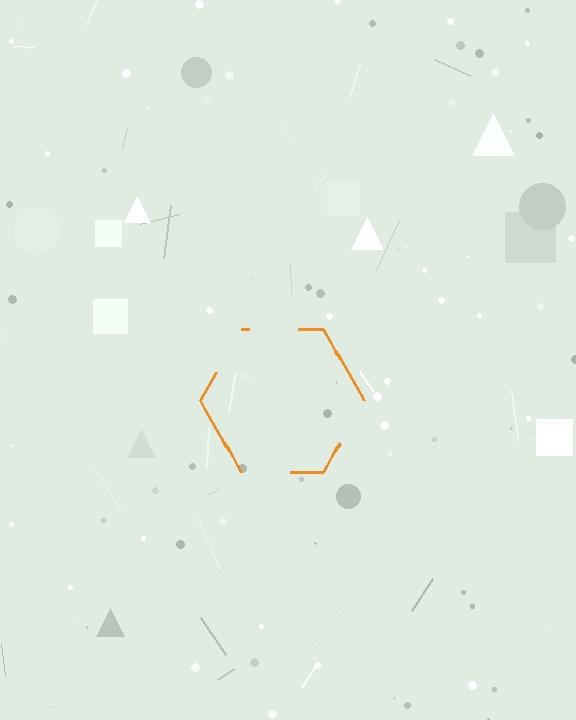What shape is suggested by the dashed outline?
The dashed outline suggests a hexagon.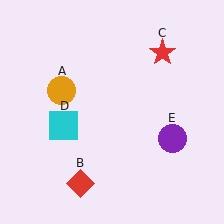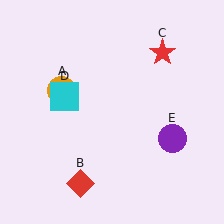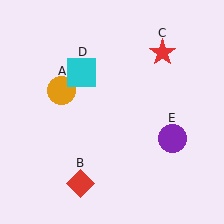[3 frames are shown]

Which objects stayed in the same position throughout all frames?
Orange circle (object A) and red diamond (object B) and red star (object C) and purple circle (object E) remained stationary.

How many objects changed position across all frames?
1 object changed position: cyan square (object D).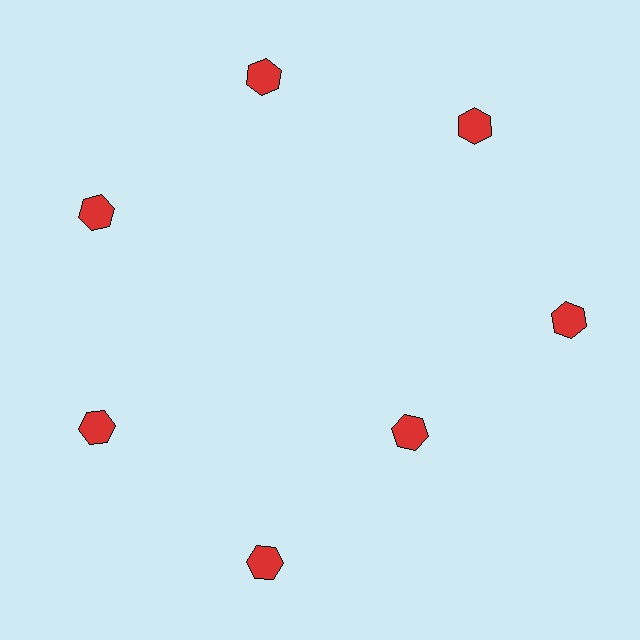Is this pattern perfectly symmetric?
No. The 7 red hexagons are arranged in a ring, but one element near the 5 o'clock position is pulled inward toward the center, breaking the 7-fold rotational symmetry.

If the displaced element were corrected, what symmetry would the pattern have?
It would have 7-fold rotational symmetry — the pattern would map onto itself every 51 degrees.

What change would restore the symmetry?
The symmetry would be restored by moving it outward, back onto the ring so that all 7 hexagons sit at equal angles and equal distance from the center.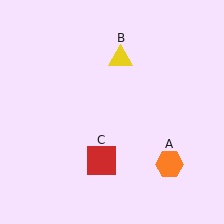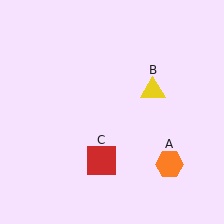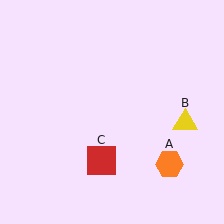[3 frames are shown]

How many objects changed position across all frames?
1 object changed position: yellow triangle (object B).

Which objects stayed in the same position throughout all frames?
Orange hexagon (object A) and red square (object C) remained stationary.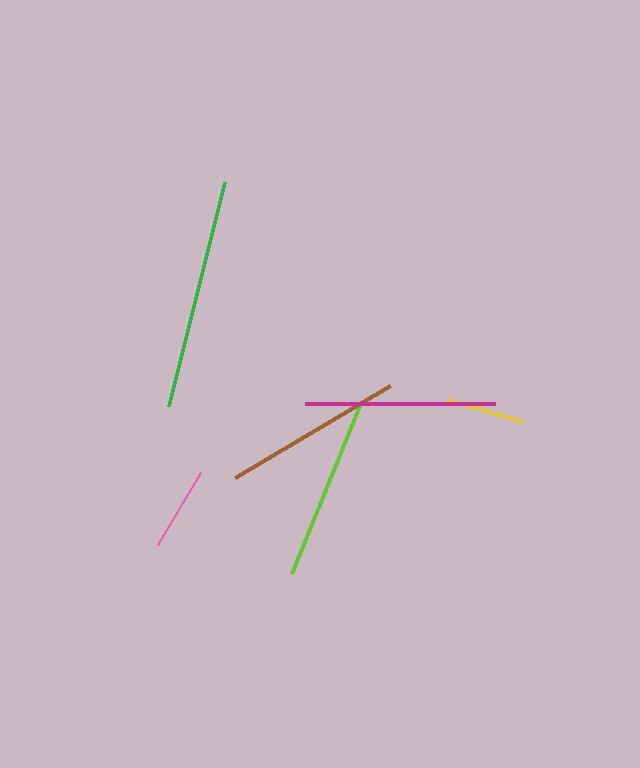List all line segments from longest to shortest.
From longest to shortest: green, magenta, lime, brown, pink, yellow.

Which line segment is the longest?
The green line is the longest at approximately 231 pixels.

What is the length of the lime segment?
The lime segment is approximately 181 pixels long.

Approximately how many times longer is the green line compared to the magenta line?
The green line is approximately 1.2 times the length of the magenta line.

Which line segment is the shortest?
The yellow line is the shortest at approximately 78 pixels.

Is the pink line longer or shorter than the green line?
The green line is longer than the pink line.